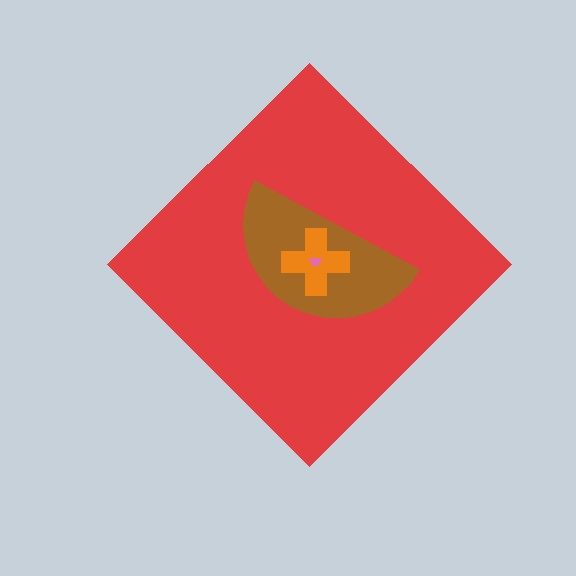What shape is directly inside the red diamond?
The brown semicircle.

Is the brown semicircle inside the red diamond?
Yes.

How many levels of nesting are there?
4.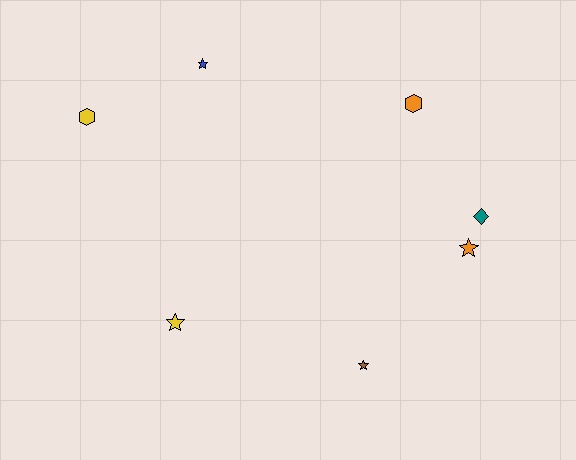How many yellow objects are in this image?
There are 2 yellow objects.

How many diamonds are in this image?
There is 1 diamond.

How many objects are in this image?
There are 7 objects.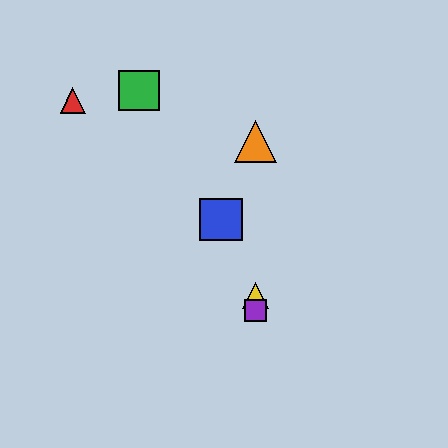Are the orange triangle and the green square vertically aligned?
No, the orange triangle is at x≈255 and the green square is at x≈139.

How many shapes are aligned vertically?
3 shapes (the yellow triangle, the purple square, the orange triangle) are aligned vertically.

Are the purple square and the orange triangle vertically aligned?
Yes, both are at x≈255.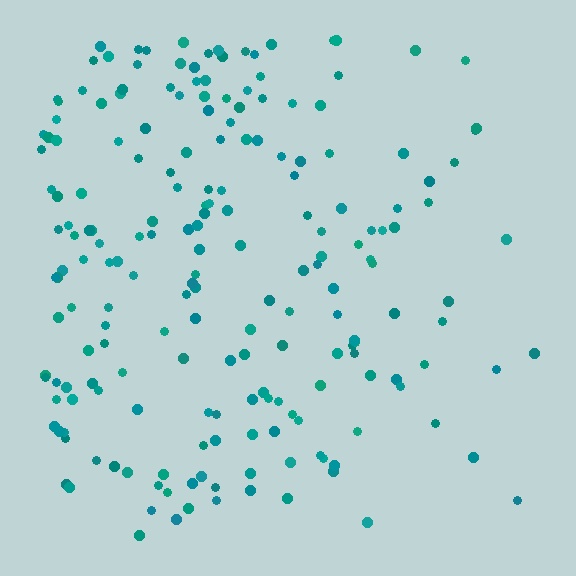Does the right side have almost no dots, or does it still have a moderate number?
Still a moderate number, just noticeably fewer than the left.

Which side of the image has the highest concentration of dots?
The left.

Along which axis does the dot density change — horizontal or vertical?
Horizontal.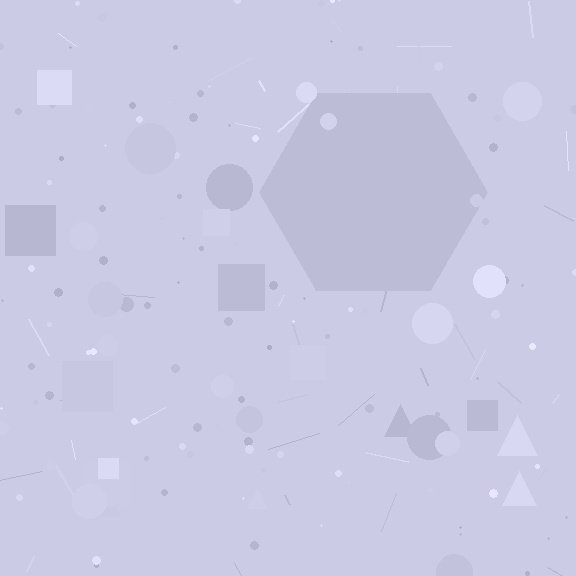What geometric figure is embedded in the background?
A hexagon is embedded in the background.